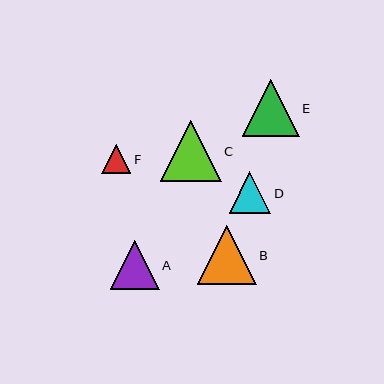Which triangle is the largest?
Triangle C is the largest with a size of approximately 61 pixels.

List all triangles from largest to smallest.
From largest to smallest: C, B, E, A, D, F.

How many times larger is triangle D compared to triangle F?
Triangle D is approximately 1.4 times the size of triangle F.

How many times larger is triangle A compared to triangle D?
Triangle A is approximately 1.2 times the size of triangle D.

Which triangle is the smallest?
Triangle F is the smallest with a size of approximately 29 pixels.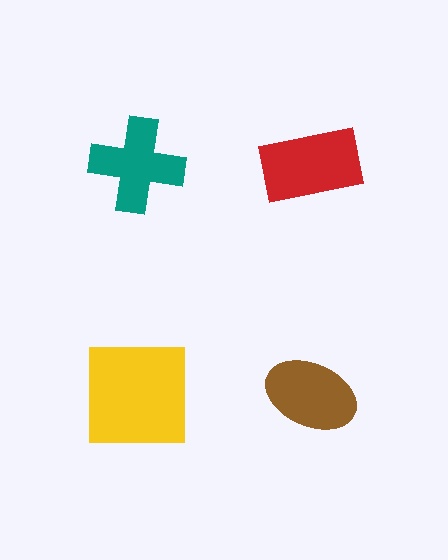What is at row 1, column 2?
A red rectangle.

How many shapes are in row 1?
2 shapes.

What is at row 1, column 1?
A teal cross.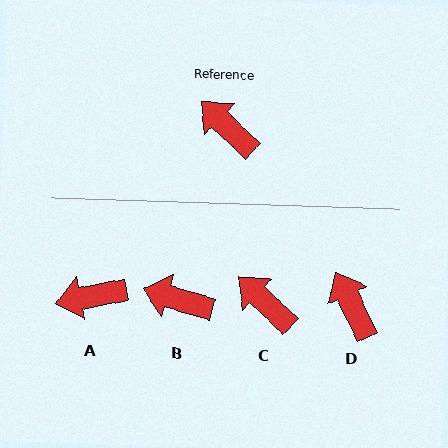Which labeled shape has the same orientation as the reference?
C.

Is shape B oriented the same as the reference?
No, it is off by about 27 degrees.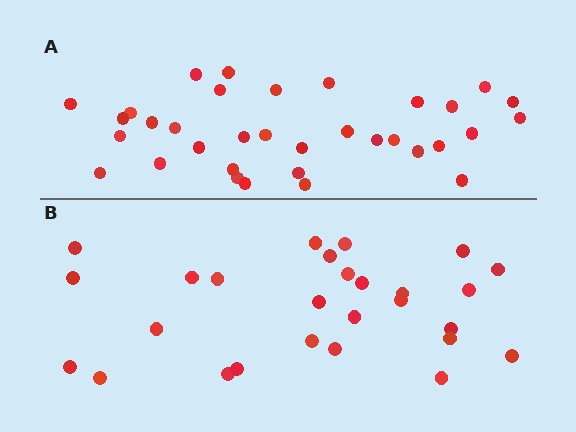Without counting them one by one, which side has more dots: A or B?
Region A (the top region) has more dots.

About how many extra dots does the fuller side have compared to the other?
Region A has roughly 8 or so more dots than region B.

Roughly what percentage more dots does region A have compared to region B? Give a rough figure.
About 25% more.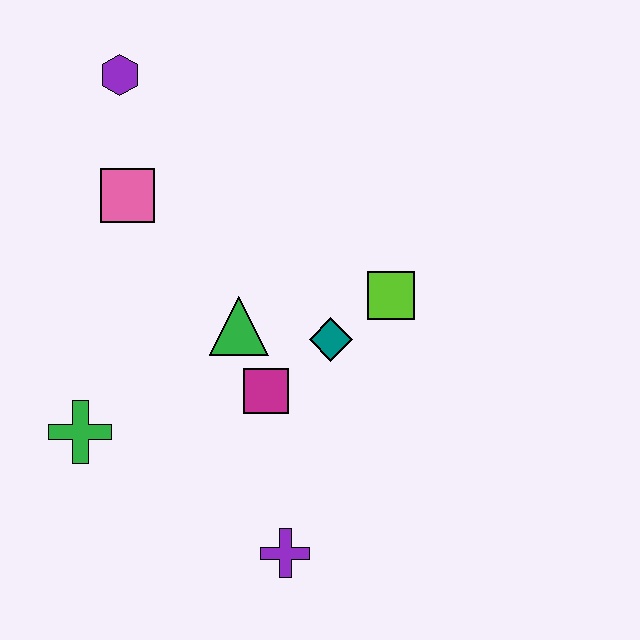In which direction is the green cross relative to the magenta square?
The green cross is to the left of the magenta square.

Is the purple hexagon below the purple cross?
No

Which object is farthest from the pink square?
The purple cross is farthest from the pink square.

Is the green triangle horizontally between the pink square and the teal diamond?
Yes